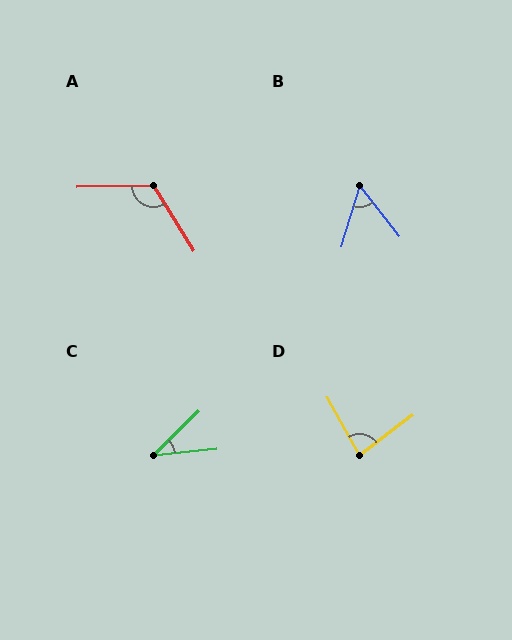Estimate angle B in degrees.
Approximately 55 degrees.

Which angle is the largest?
A, at approximately 120 degrees.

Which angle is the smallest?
C, at approximately 38 degrees.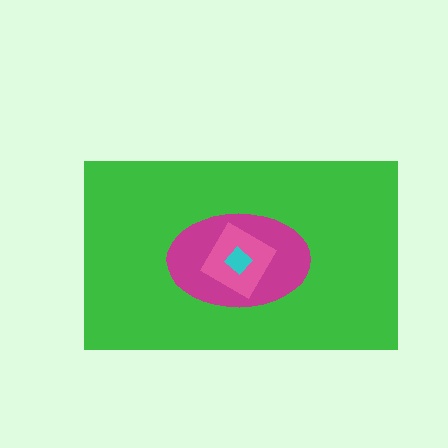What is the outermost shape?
The green rectangle.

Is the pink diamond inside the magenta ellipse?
Yes.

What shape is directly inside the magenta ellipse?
The pink diamond.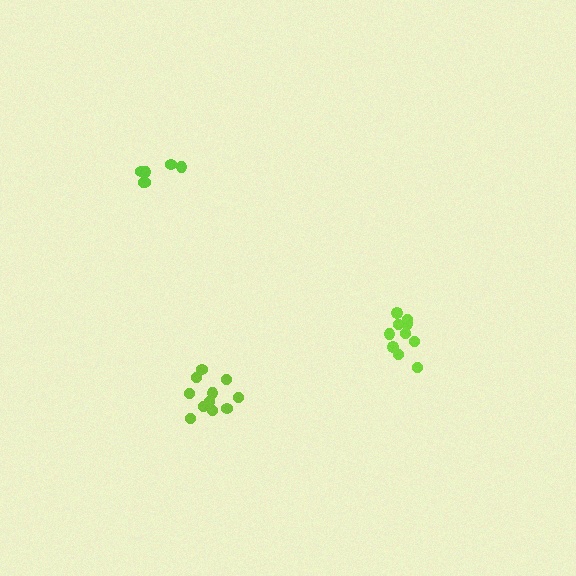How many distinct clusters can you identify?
There are 3 distinct clusters.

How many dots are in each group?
Group 1: 11 dots, Group 2: 10 dots, Group 3: 6 dots (27 total).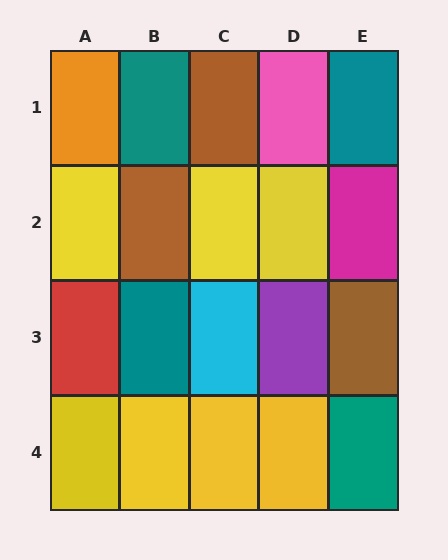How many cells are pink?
1 cell is pink.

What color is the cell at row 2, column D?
Yellow.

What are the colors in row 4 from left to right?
Yellow, yellow, yellow, yellow, teal.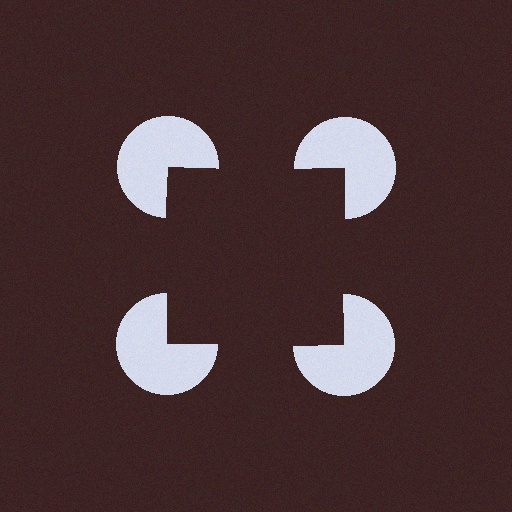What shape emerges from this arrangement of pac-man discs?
An illusory square — its edges are inferred from the aligned wedge cuts in the pac-man discs, not physically drawn.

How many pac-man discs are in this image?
There are 4 — one at each vertex of the illusory square.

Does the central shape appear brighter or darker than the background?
It typically appears slightly darker than the background, even though no actual brightness change is drawn.